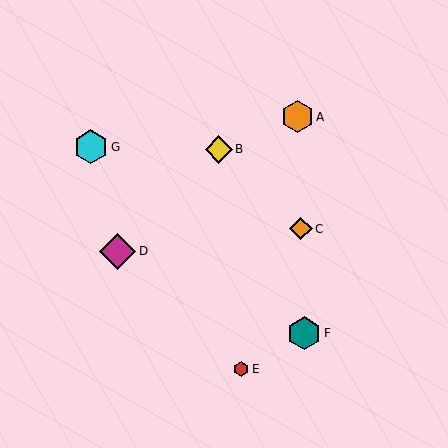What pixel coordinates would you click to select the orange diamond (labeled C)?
Click at (301, 229) to select the orange diamond C.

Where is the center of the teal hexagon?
The center of the teal hexagon is at (304, 333).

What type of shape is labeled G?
Shape G is a cyan hexagon.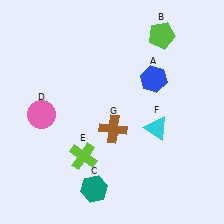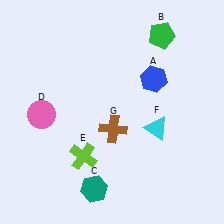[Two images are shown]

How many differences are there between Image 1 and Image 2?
There is 1 difference between the two images.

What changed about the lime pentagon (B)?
In Image 1, B is lime. In Image 2, it changed to green.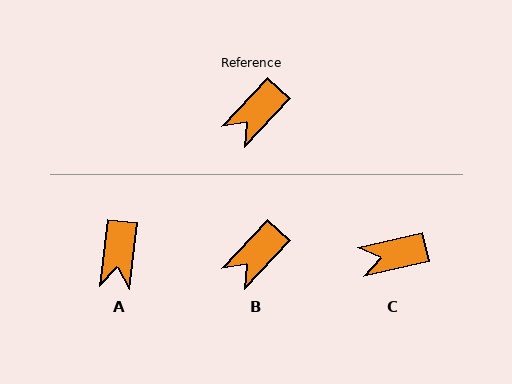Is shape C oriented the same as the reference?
No, it is off by about 34 degrees.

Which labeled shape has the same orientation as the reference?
B.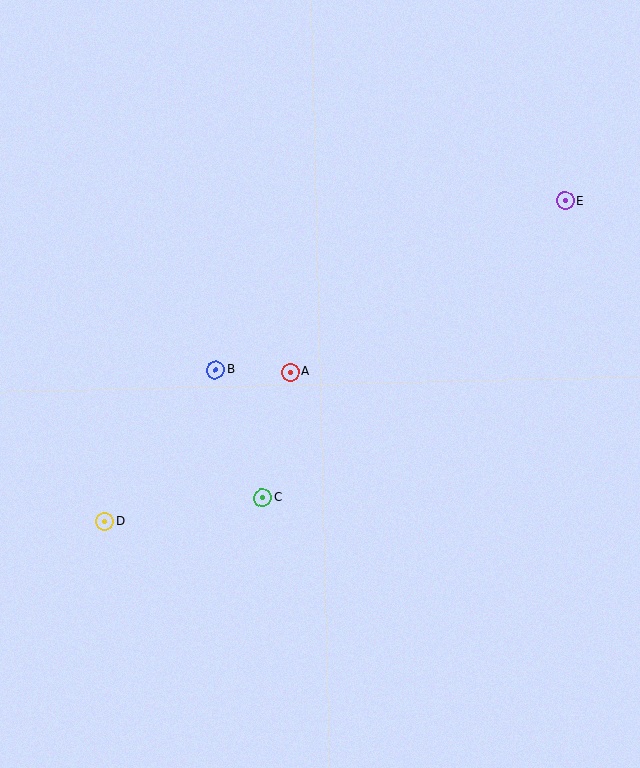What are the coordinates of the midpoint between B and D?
The midpoint between B and D is at (160, 446).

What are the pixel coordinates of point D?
Point D is at (105, 521).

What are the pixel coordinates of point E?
Point E is at (565, 201).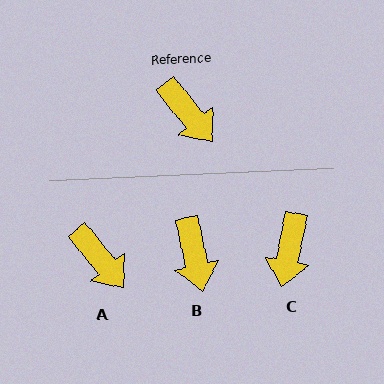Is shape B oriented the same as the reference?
No, it is off by about 27 degrees.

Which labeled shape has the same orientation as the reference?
A.